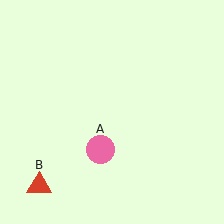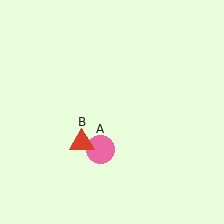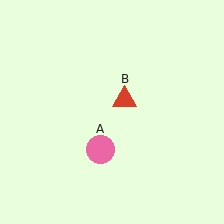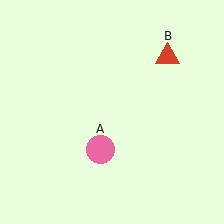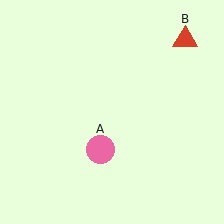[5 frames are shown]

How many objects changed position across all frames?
1 object changed position: red triangle (object B).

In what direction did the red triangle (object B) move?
The red triangle (object B) moved up and to the right.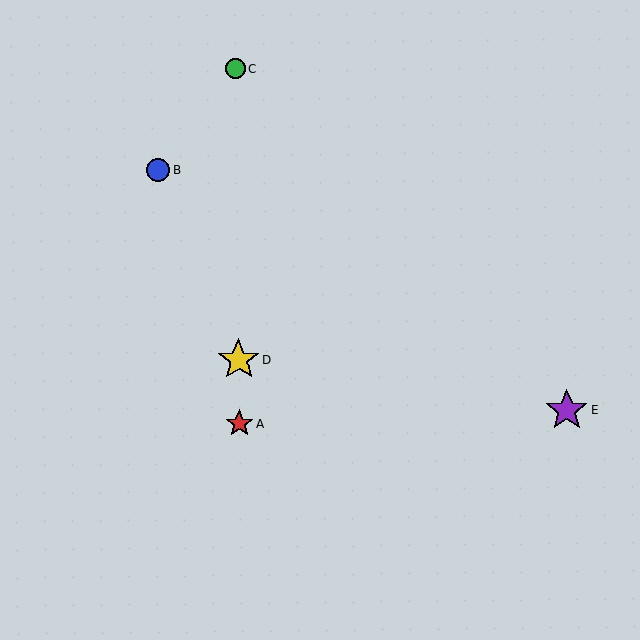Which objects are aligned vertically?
Objects A, C, D are aligned vertically.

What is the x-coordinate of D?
Object D is at x≈239.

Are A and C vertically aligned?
Yes, both are at x≈239.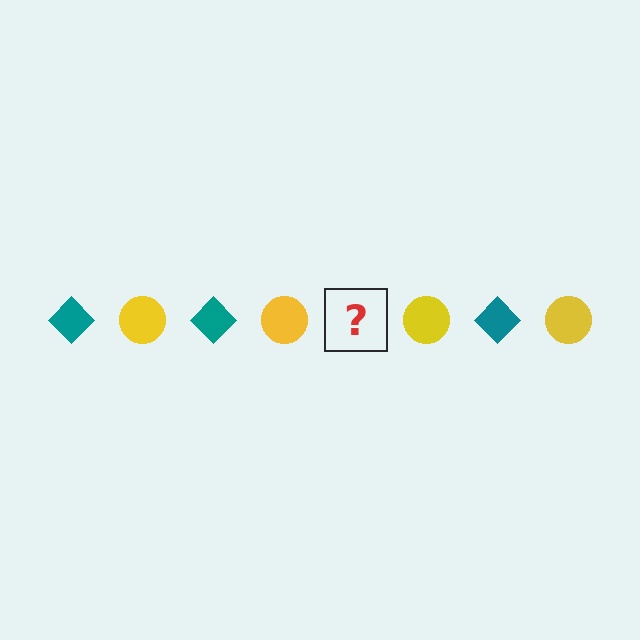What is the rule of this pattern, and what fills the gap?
The rule is that the pattern alternates between teal diamond and yellow circle. The gap should be filled with a teal diamond.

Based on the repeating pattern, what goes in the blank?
The blank should be a teal diamond.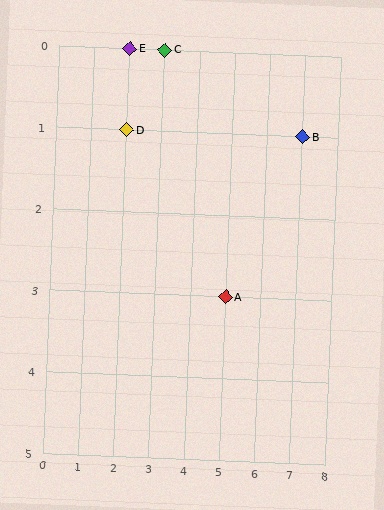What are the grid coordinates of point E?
Point E is at grid coordinates (2, 0).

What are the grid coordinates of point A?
Point A is at grid coordinates (5, 3).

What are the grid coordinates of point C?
Point C is at grid coordinates (3, 0).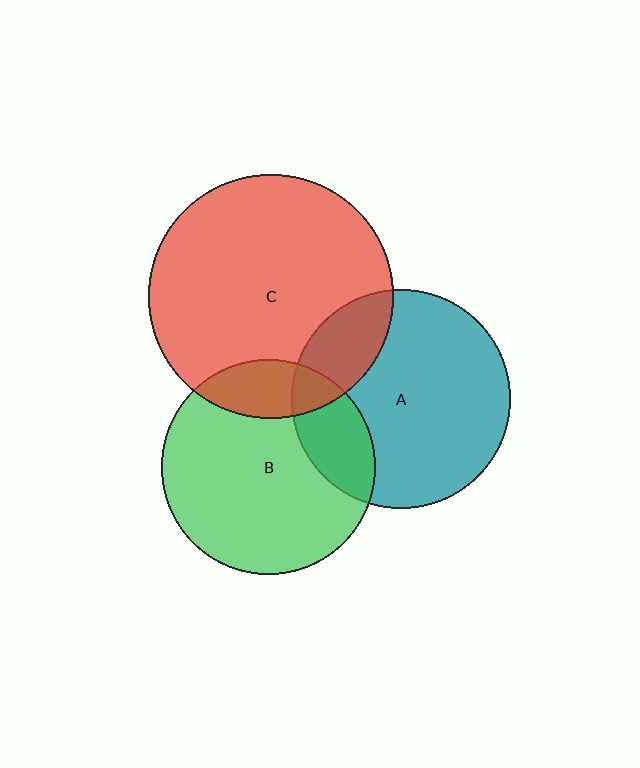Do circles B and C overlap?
Yes.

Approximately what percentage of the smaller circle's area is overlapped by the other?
Approximately 15%.